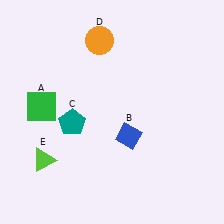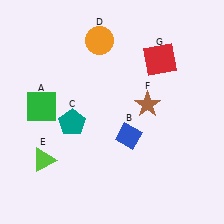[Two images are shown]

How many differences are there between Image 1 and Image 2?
There are 2 differences between the two images.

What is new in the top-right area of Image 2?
A brown star (F) was added in the top-right area of Image 2.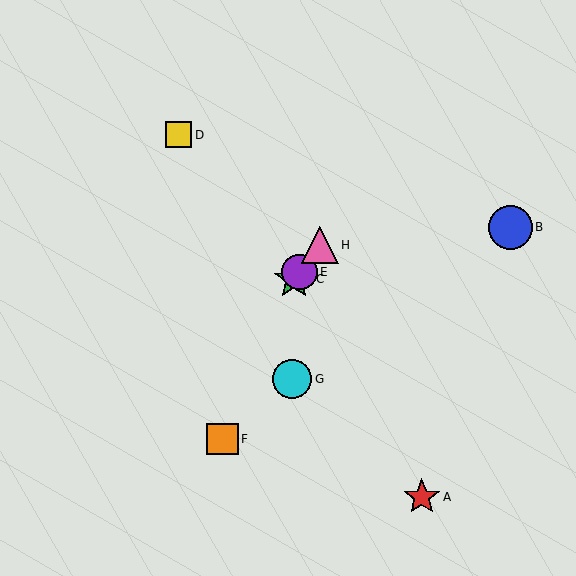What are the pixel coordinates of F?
Object F is at (222, 439).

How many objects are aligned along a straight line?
3 objects (C, E, H) are aligned along a straight line.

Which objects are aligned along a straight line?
Objects C, E, H are aligned along a straight line.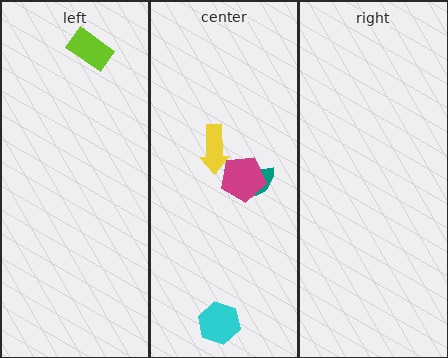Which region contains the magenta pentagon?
The center region.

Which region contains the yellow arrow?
The center region.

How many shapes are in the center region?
4.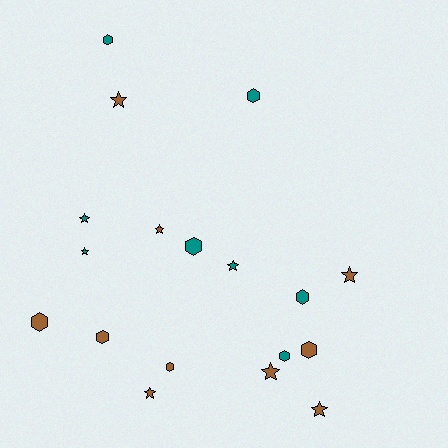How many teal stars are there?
There are 3 teal stars.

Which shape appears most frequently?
Hexagon, with 9 objects.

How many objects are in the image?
There are 18 objects.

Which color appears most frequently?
Brown, with 10 objects.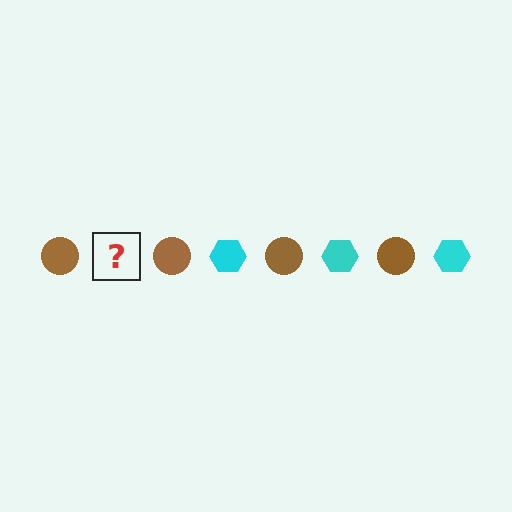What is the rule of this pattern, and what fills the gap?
The rule is that the pattern alternates between brown circle and cyan hexagon. The gap should be filled with a cyan hexagon.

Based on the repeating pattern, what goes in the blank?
The blank should be a cyan hexagon.